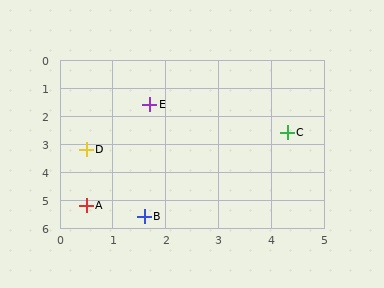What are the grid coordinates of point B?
Point B is at approximately (1.6, 5.6).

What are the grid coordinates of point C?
Point C is at approximately (4.3, 2.6).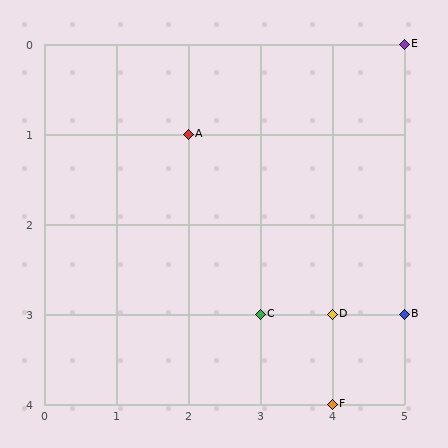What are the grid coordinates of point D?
Point D is at grid coordinates (4, 3).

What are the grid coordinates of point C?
Point C is at grid coordinates (3, 3).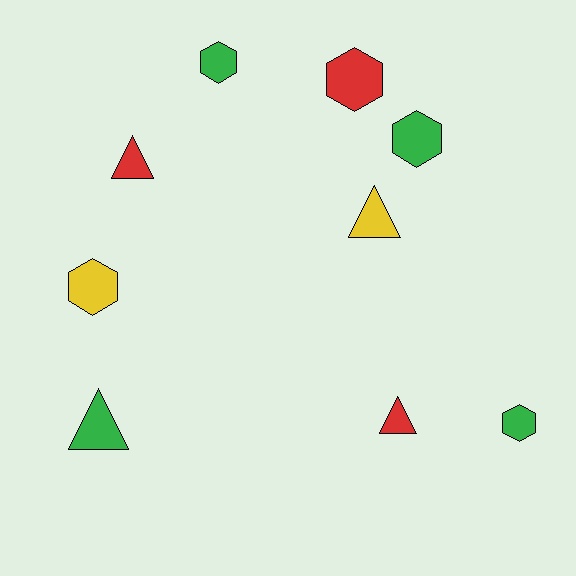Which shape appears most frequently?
Hexagon, with 5 objects.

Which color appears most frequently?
Green, with 4 objects.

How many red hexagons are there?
There is 1 red hexagon.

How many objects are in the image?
There are 9 objects.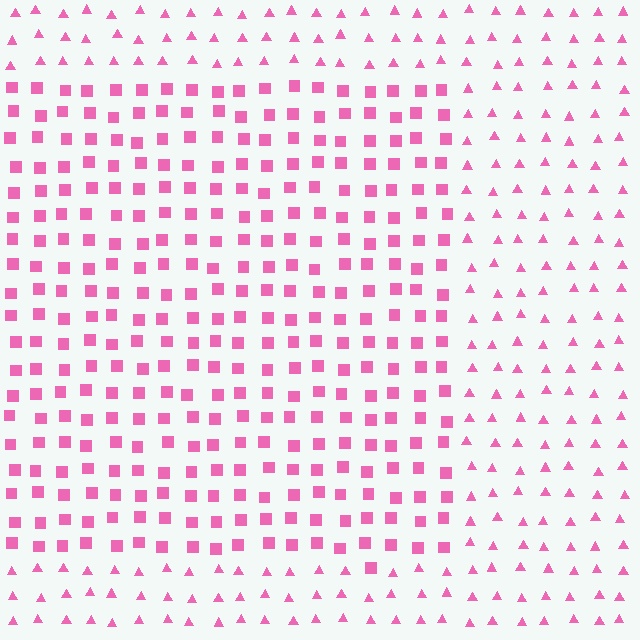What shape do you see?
I see a rectangle.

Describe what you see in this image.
The image is filled with small pink elements arranged in a uniform grid. A rectangle-shaped region contains squares, while the surrounding area contains triangles. The boundary is defined purely by the change in element shape.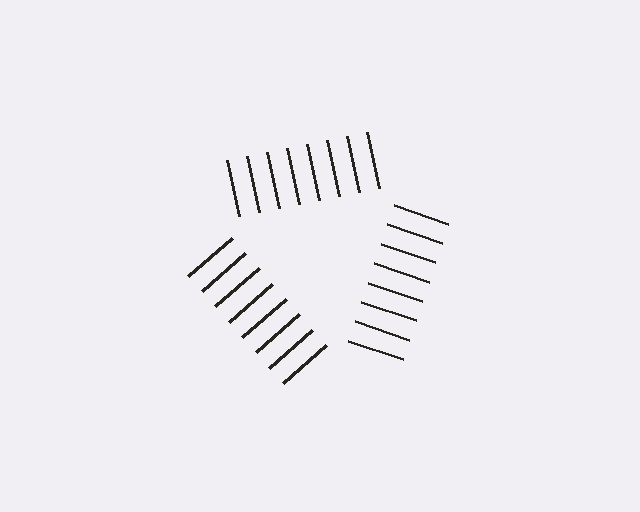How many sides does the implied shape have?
3 sides — the line-ends trace a triangle.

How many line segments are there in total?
24 — 8 along each of the 3 edges.